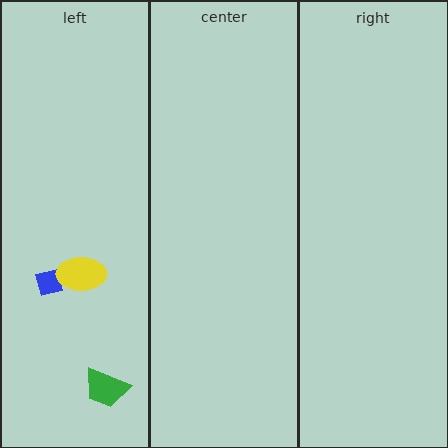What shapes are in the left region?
The blue diamond, the yellow ellipse, the green trapezoid.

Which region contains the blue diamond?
The left region.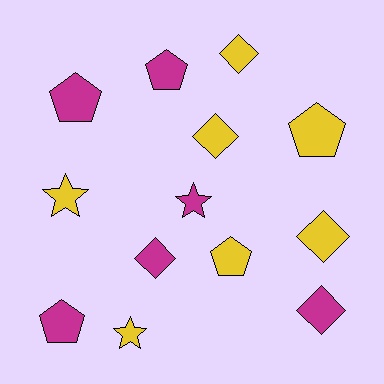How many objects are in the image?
There are 13 objects.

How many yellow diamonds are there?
There are 3 yellow diamonds.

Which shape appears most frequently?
Diamond, with 5 objects.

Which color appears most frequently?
Yellow, with 7 objects.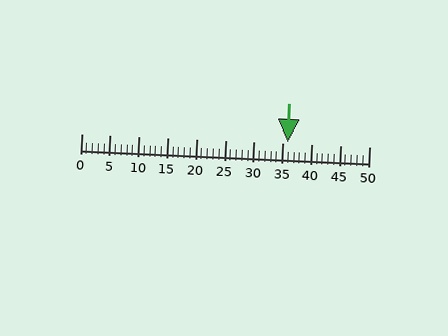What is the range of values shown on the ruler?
The ruler shows values from 0 to 50.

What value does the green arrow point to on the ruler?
The green arrow points to approximately 36.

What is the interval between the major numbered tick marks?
The major tick marks are spaced 5 units apart.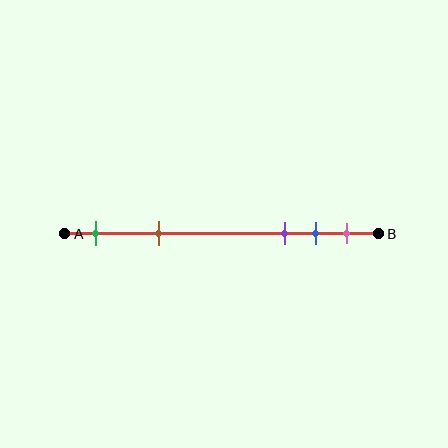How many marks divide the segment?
There are 5 marks dividing the segment.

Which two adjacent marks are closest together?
The blue and pink marks are the closest adjacent pair.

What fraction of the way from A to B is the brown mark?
The brown mark is approximately 30% (0.3) of the way from A to B.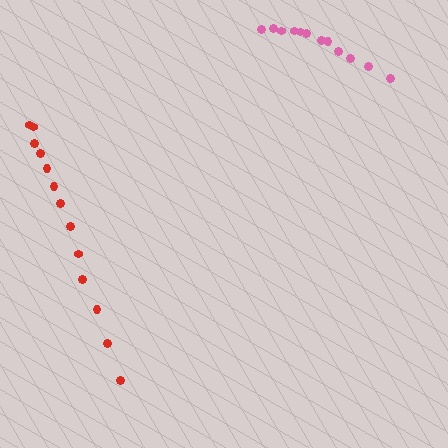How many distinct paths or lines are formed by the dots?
There are 2 distinct paths.